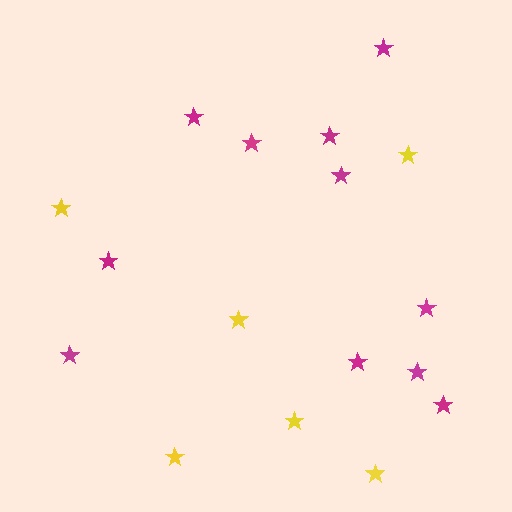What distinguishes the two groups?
There are 2 groups: one group of yellow stars (6) and one group of magenta stars (11).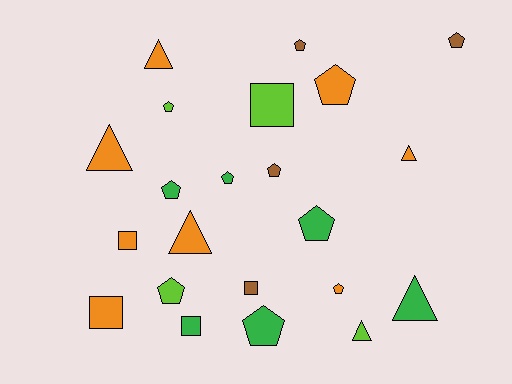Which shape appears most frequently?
Pentagon, with 11 objects.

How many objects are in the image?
There are 22 objects.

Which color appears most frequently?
Orange, with 8 objects.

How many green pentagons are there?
There are 4 green pentagons.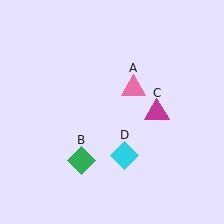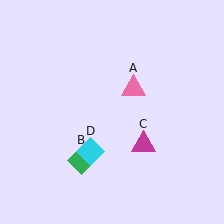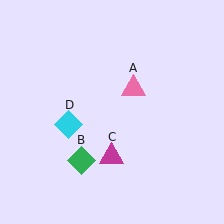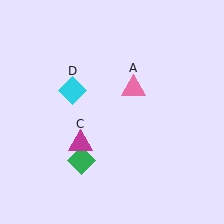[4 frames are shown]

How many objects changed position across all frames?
2 objects changed position: magenta triangle (object C), cyan diamond (object D).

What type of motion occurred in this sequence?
The magenta triangle (object C), cyan diamond (object D) rotated clockwise around the center of the scene.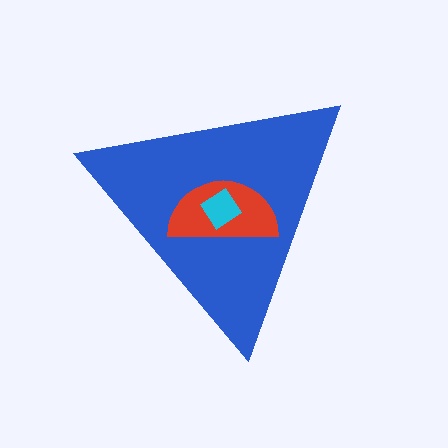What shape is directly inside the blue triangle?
The red semicircle.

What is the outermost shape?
The blue triangle.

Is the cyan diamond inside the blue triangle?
Yes.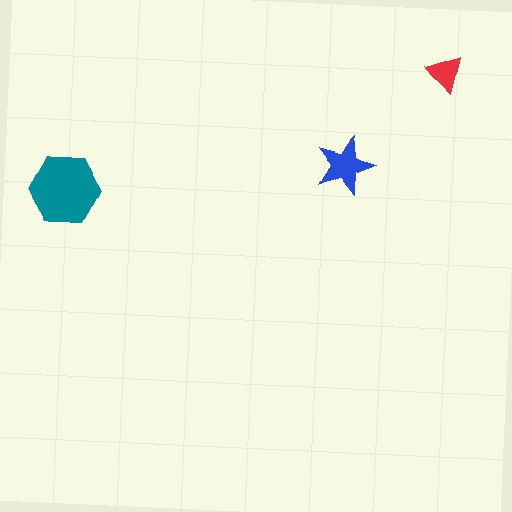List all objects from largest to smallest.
The teal hexagon, the blue star, the red triangle.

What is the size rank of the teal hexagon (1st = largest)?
1st.